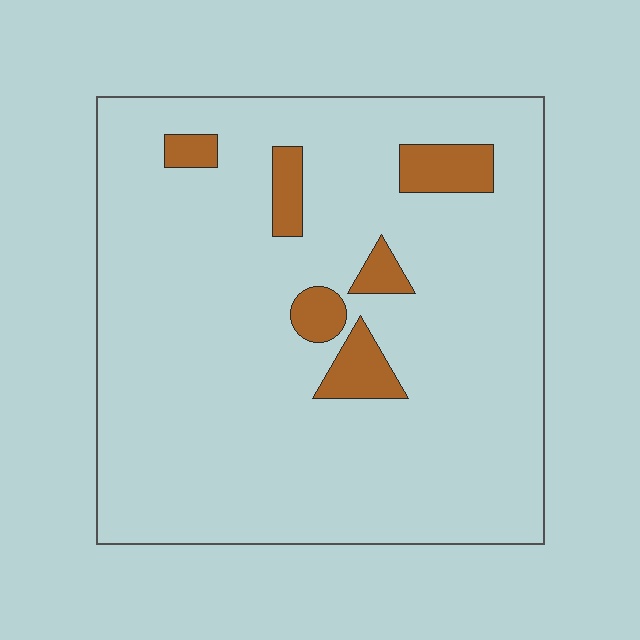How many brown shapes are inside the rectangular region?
6.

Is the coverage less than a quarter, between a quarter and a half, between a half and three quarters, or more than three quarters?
Less than a quarter.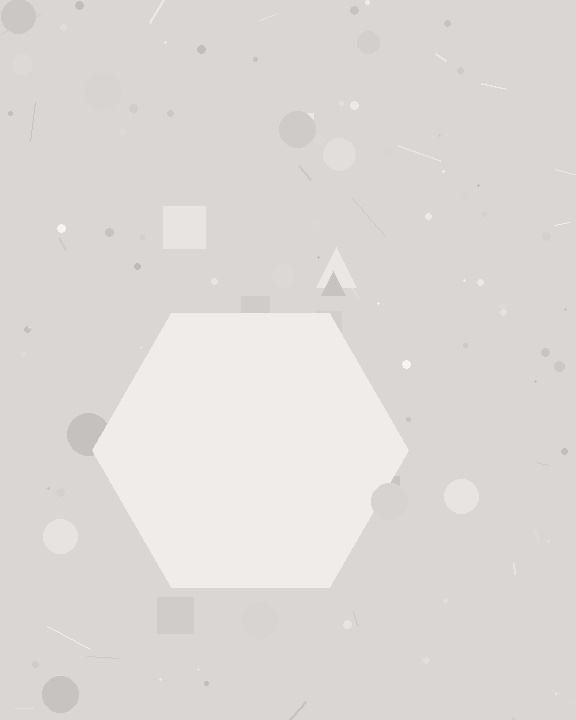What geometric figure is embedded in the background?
A hexagon is embedded in the background.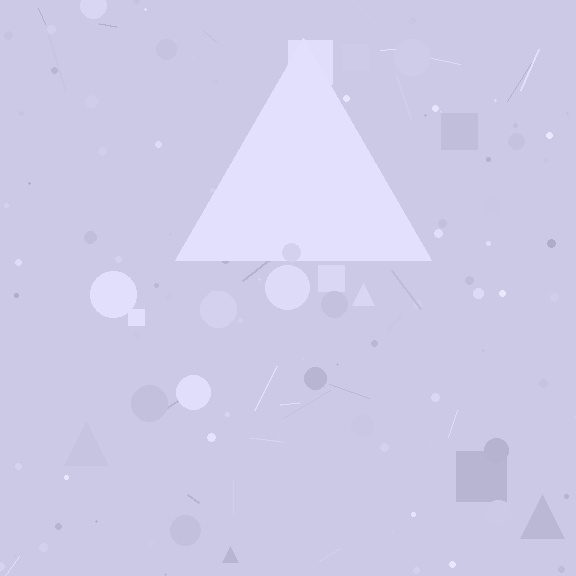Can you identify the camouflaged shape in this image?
The camouflaged shape is a triangle.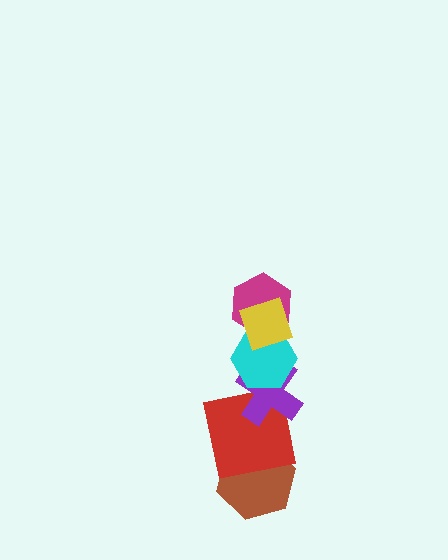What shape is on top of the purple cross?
The cyan hexagon is on top of the purple cross.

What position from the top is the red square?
The red square is 5th from the top.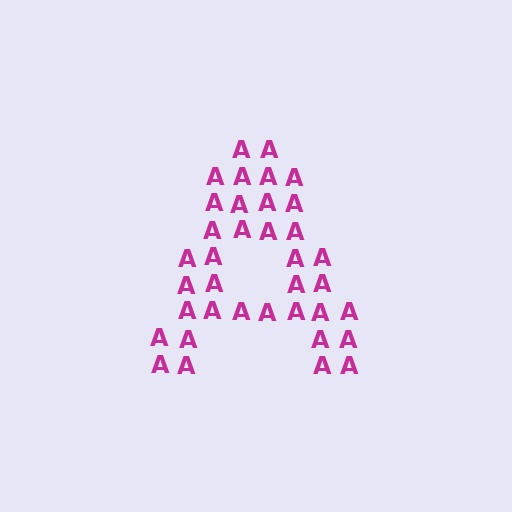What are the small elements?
The small elements are letter A's.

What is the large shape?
The large shape is the letter A.